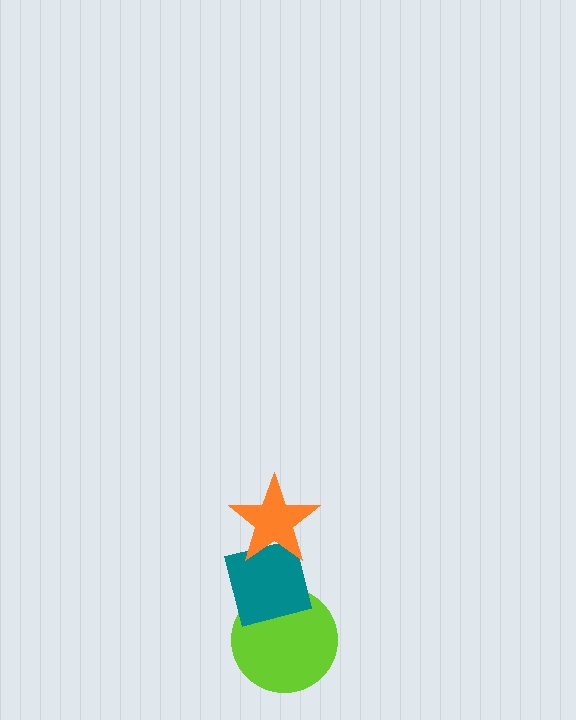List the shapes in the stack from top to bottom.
From top to bottom: the orange star, the teal square, the lime circle.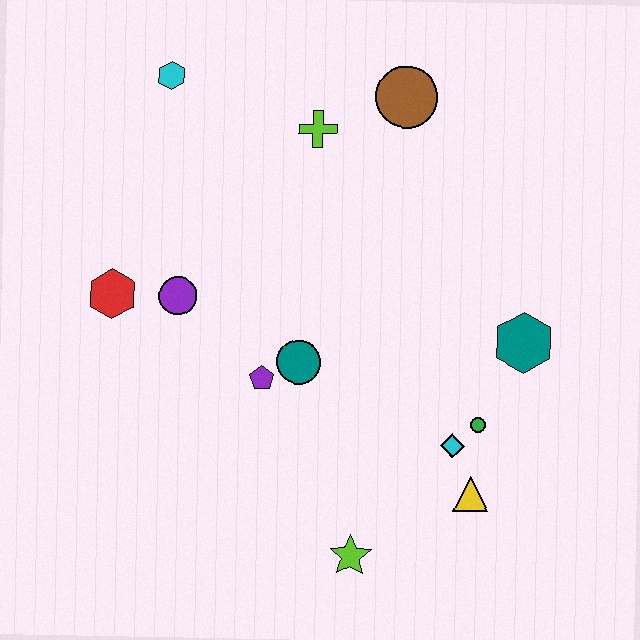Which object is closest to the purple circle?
The red hexagon is closest to the purple circle.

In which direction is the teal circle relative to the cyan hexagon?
The teal circle is below the cyan hexagon.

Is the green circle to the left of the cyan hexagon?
No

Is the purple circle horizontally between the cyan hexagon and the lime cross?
Yes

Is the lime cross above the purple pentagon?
Yes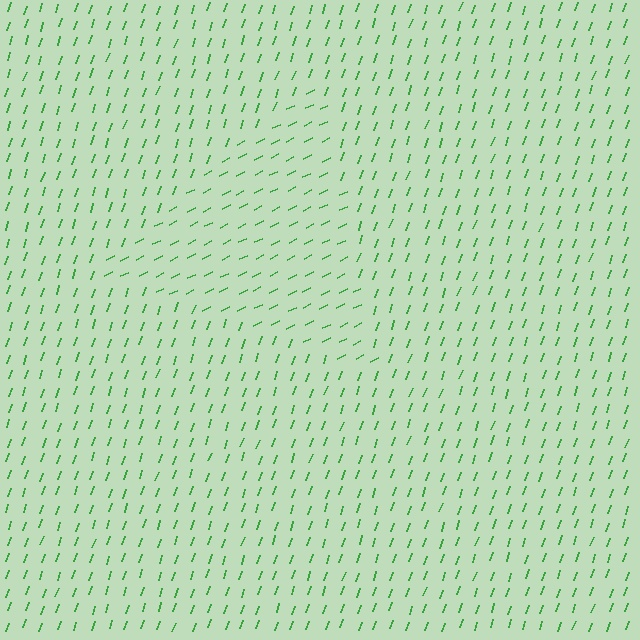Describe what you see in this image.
The image is filled with small green line segments. A triangle region in the image has lines oriented differently from the surrounding lines, creating a visible texture boundary.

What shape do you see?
I see a triangle.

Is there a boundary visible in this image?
Yes, there is a texture boundary formed by a change in line orientation.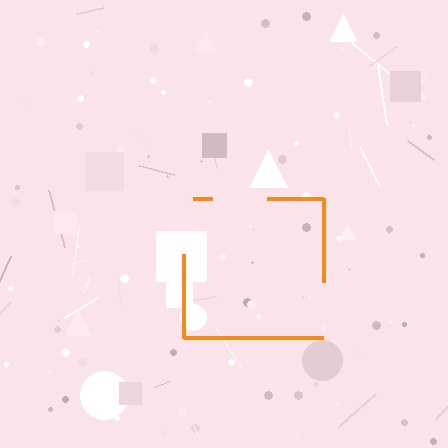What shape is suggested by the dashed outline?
The dashed outline suggests a square.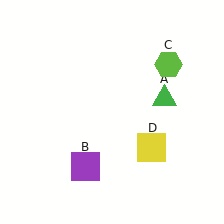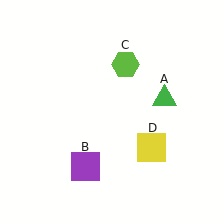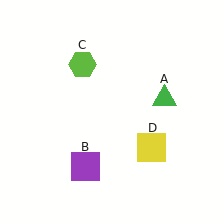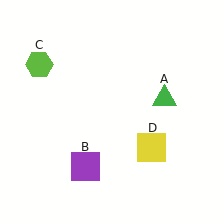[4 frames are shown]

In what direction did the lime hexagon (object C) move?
The lime hexagon (object C) moved left.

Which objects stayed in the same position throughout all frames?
Green triangle (object A) and purple square (object B) and yellow square (object D) remained stationary.